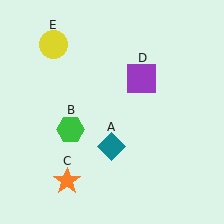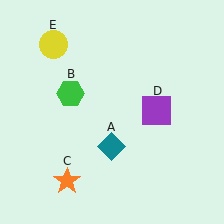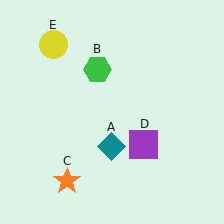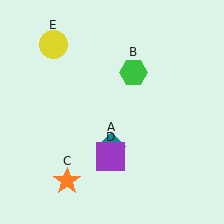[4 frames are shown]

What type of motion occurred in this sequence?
The green hexagon (object B), purple square (object D) rotated clockwise around the center of the scene.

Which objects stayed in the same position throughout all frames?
Teal diamond (object A) and orange star (object C) and yellow circle (object E) remained stationary.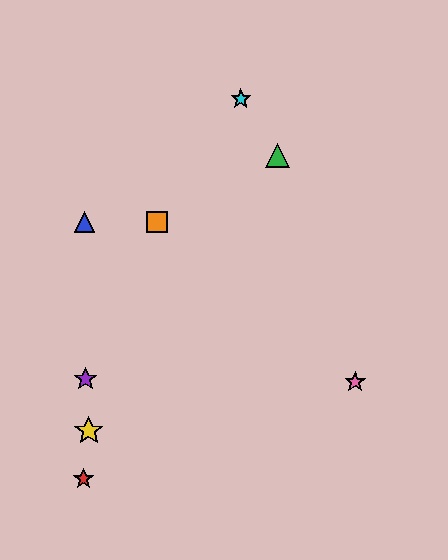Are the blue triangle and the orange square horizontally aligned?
Yes, both are at y≈222.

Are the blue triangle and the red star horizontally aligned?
No, the blue triangle is at y≈222 and the red star is at y≈479.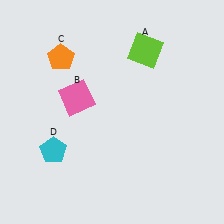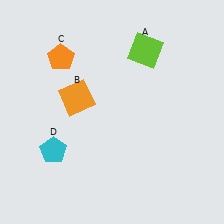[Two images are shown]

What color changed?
The square (B) changed from pink in Image 1 to orange in Image 2.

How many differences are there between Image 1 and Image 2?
There is 1 difference between the two images.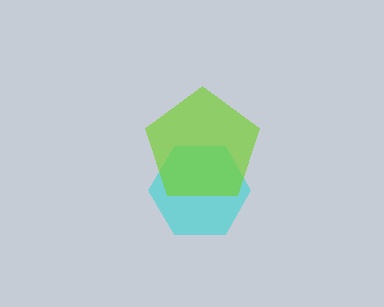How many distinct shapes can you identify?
There are 2 distinct shapes: a cyan hexagon, a lime pentagon.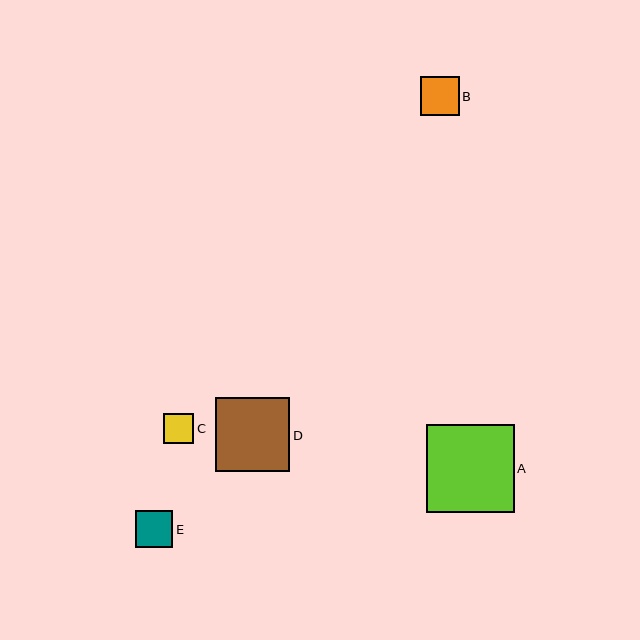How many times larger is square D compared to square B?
Square D is approximately 1.9 times the size of square B.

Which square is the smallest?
Square C is the smallest with a size of approximately 30 pixels.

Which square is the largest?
Square A is the largest with a size of approximately 88 pixels.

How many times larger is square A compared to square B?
Square A is approximately 2.3 times the size of square B.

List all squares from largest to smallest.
From largest to smallest: A, D, B, E, C.